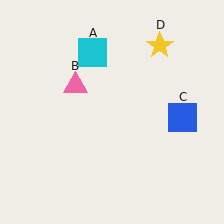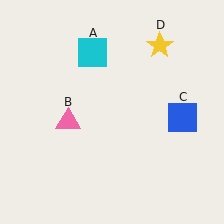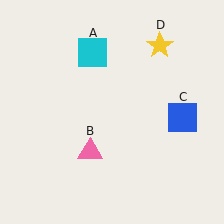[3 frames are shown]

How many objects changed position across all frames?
1 object changed position: pink triangle (object B).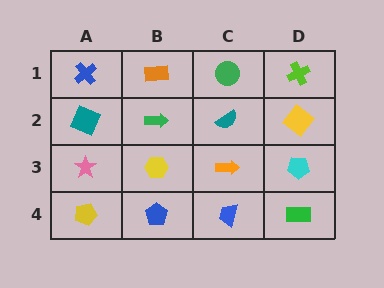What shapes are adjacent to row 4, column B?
A yellow hexagon (row 3, column B), a yellow pentagon (row 4, column A), a blue trapezoid (row 4, column C).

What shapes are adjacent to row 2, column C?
A green circle (row 1, column C), an orange arrow (row 3, column C), a green arrow (row 2, column B), a yellow diamond (row 2, column D).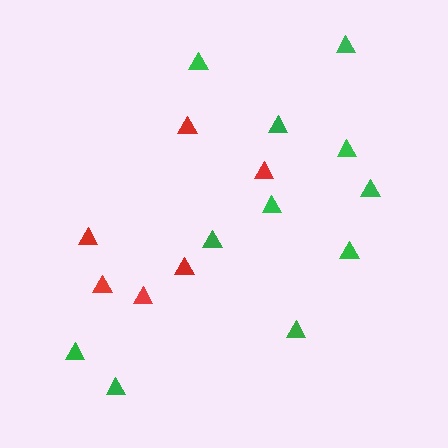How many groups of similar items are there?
There are 2 groups: one group of red triangles (6) and one group of green triangles (11).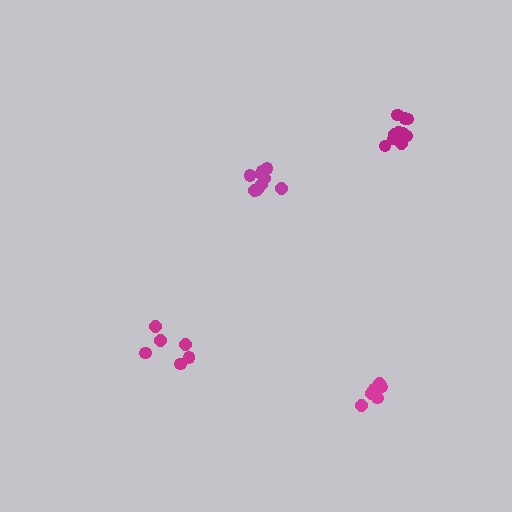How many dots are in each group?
Group 1: 11 dots, Group 2: 7 dots, Group 3: 6 dots, Group 4: 9 dots (33 total).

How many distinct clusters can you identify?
There are 4 distinct clusters.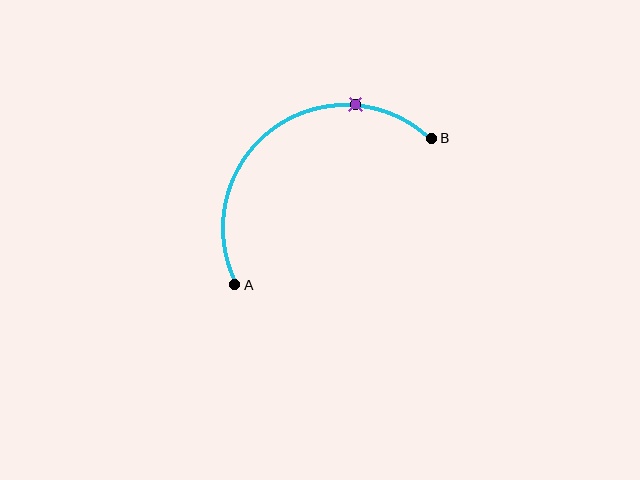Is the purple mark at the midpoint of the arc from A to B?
No. The purple mark lies on the arc but is closer to endpoint B. The arc midpoint would be at the point on the curve equidistant along the arc from both A and B.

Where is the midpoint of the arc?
The arc midpoint is the point on the curve farthest from the straight line joining A and B. It sits above and to the left of that line.